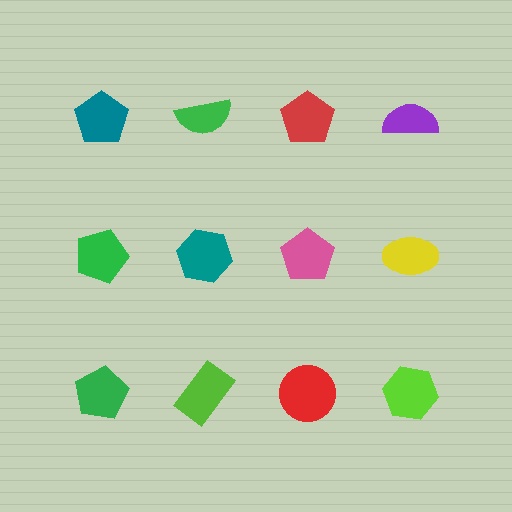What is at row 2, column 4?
A yellow ellipse.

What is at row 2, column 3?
A pink pentagon.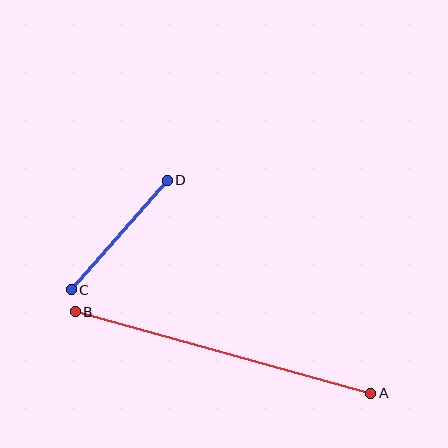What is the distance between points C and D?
The distance is approximately 146 pixels.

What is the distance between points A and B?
The distance is approximately 306 pixels.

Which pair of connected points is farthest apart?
Points A and B are farthest apart.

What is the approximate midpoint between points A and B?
The midpoint is at approximately (223, 353) pixels.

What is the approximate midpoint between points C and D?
The midpoint is at approximately (119, 235) pixels.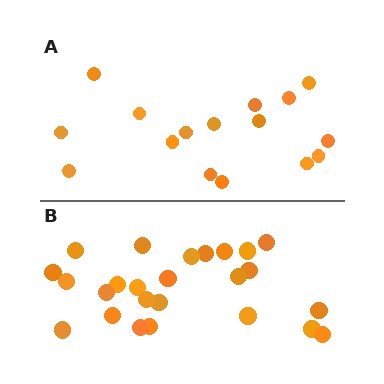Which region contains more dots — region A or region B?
Region B (the bottom region) has more dots.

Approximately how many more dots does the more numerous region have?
Region B has roughly 8 or so more dots than region A.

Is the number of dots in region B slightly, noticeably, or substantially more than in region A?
Region B has substantially more. The ratio is roughly 1.6 to 1.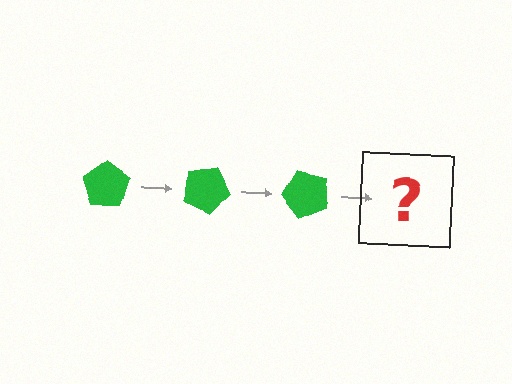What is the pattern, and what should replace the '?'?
The pattern is that the pentagon rotates 25 degrees each step. The '?' should be a green pentagon rotated 75 degrees.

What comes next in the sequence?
The next element should be a green pentagon rotated 75 degrees.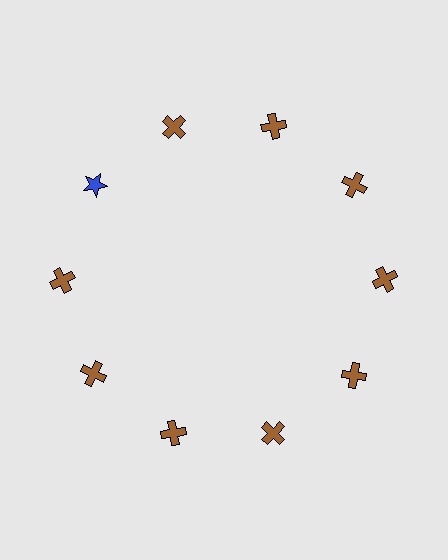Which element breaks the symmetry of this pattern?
The blue star at roughly the 10 o'clock position breaks the symmetry. All other shapes are brown crosses.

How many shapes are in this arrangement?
There are 10 shapes arranged in a ring pattern.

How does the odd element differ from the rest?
It differs in both color (blue instead of brown) and shape (star instead of cross).